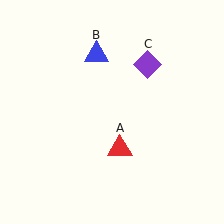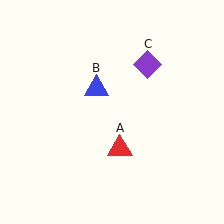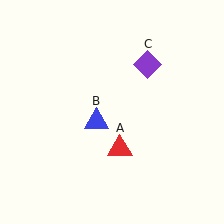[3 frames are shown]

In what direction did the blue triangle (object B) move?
The blue triangle (object B) moved down.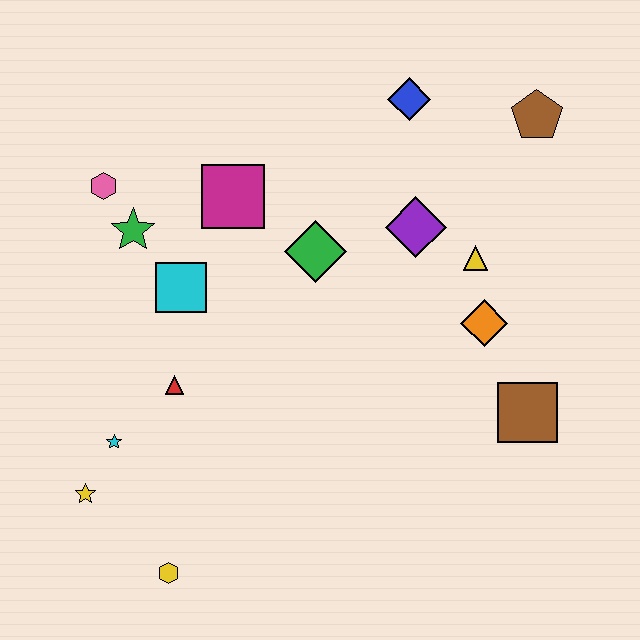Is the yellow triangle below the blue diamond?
Yes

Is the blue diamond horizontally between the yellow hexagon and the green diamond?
No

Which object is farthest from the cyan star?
The brown pentagon is farthest from the cyan star.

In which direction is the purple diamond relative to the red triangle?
The purple diamond is to the right of the red triangle.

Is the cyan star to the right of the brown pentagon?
No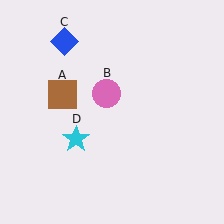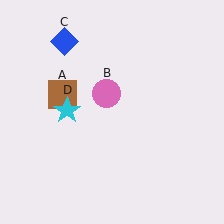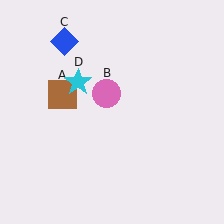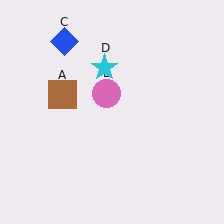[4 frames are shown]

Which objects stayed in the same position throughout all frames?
Brown square (object A) and pink circle (object B) and blue diamond (object C) remained stationary.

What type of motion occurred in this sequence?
The cyan star (object D) rotated clockwise around the center of the scene.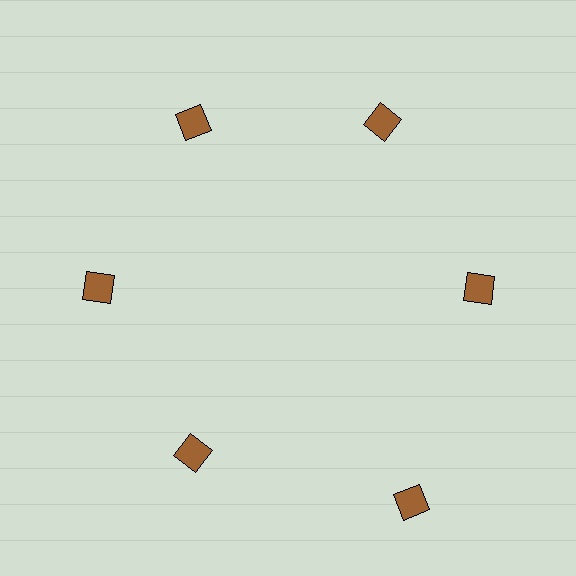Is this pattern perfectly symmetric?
No. The 6 brown squares are arranged in a ring, but one element near the 5 o'clock position is pushed outward from the center, breaking the 6-fold rotational symmetry.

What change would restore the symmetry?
The symmetry would be restored by moving it inward, back onto the ring so that all 6 squares sit at equal angles and equal distance from the center.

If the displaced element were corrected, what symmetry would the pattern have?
It would have 6-fold rotational symmetry — the pattern would map onto itself every 60 degrees.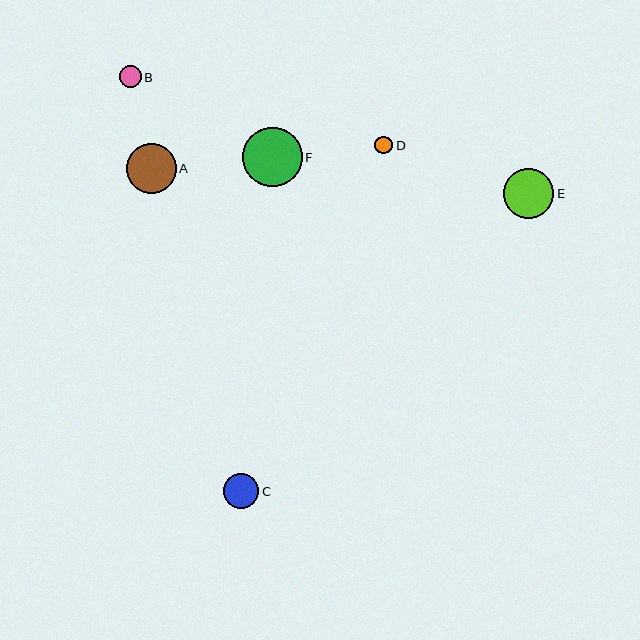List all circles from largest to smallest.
From largest to smallest: F, E, A, C, B, D.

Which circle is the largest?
Circle F is the largest with a size of approximately 59 pixels.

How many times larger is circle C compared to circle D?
Circle C is approximately 1.9 times the size of circle D.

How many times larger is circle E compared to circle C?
Circle E is approximately 1.4 times the size of circle C.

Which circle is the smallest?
Circle D is the smallest with a size of approximately 18 pixels.